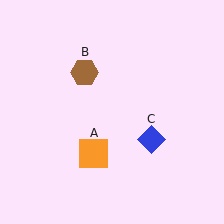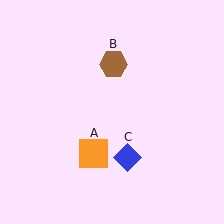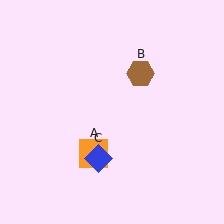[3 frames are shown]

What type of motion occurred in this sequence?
The brown hexagon (object B), blue diamond (object C) rotated clockwise around the center of the scene.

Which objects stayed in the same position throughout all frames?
Orange square (object A) remained stationary.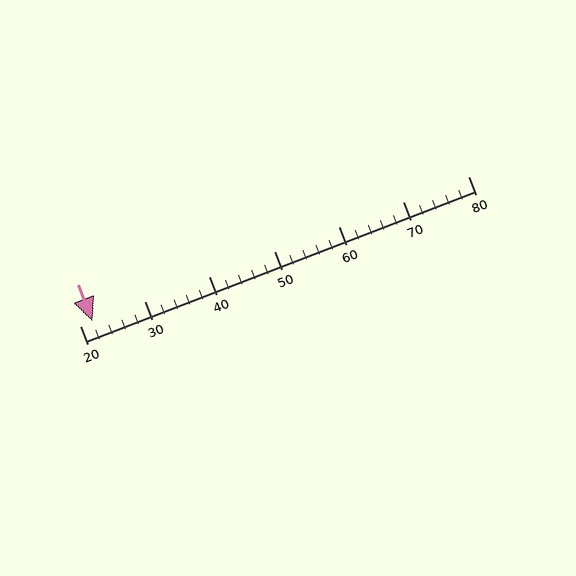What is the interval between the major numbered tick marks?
The major tick marks are spaced 10 units apart.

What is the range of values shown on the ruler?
The ruler shows values from 20 to 80.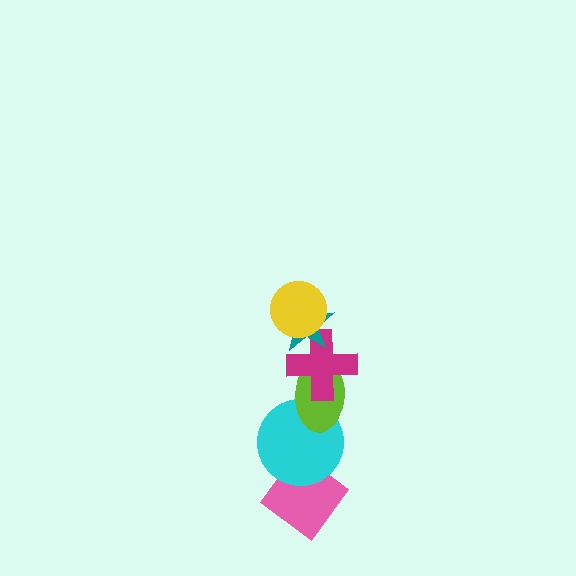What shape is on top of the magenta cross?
The teal star is on top of the magenta cross.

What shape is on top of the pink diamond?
The cyan circle is on top of the pink diamond.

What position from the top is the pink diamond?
The pink diamond is 6th from the top.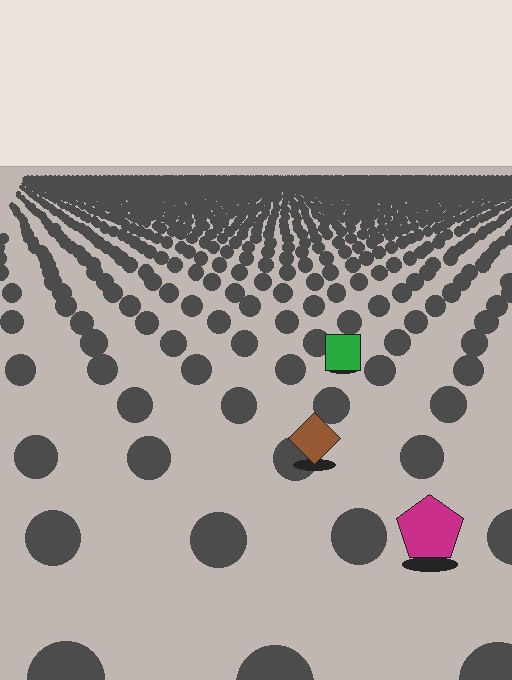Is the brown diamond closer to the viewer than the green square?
Yes. The brown diamond is closer — you can tell from the texture gradient: the ground texture is coarser near it.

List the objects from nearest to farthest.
From nearest to farthest: the magenta pentagon, the brown diamond, the green square.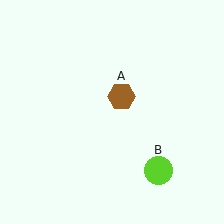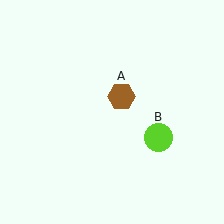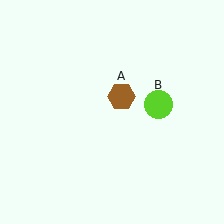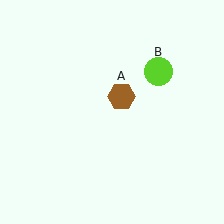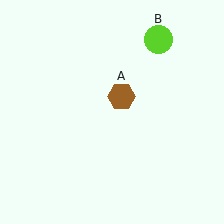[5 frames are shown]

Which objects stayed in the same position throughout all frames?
Brown hexagon (object A) remained stationary.